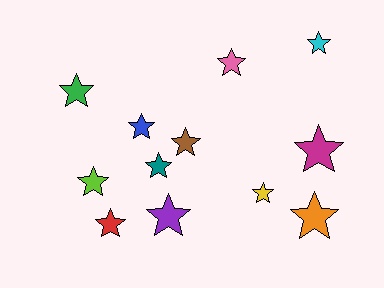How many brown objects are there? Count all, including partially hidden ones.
There is 1 brown object.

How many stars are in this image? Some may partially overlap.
There are 12 stars.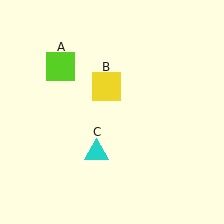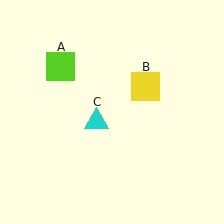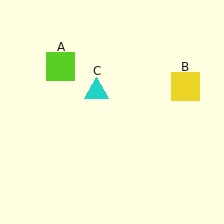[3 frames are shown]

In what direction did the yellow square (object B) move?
The yellow square (object B) moved right.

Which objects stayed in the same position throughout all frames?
Lime square (object A) remained stationary.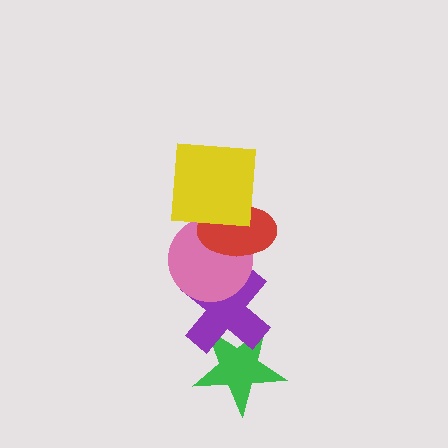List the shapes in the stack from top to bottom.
From top to bottom: the yellow square, the red ellipse, the pink circle, the purple cross, the green star.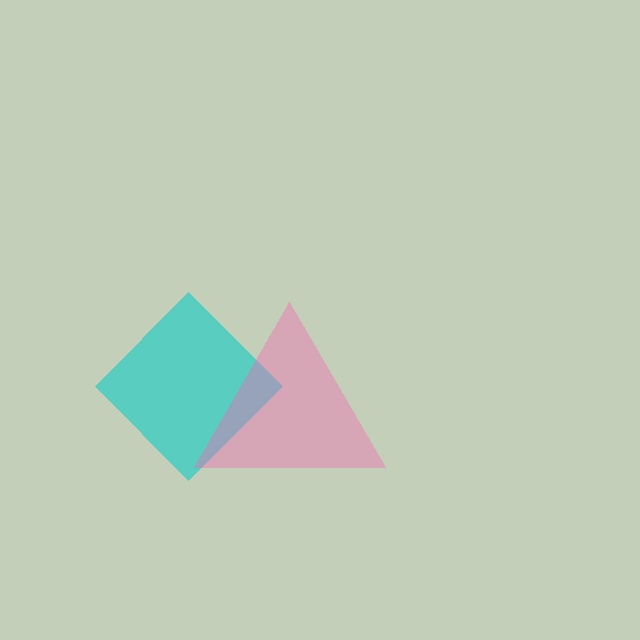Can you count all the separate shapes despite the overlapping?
Yes, there are 2 separate shapes.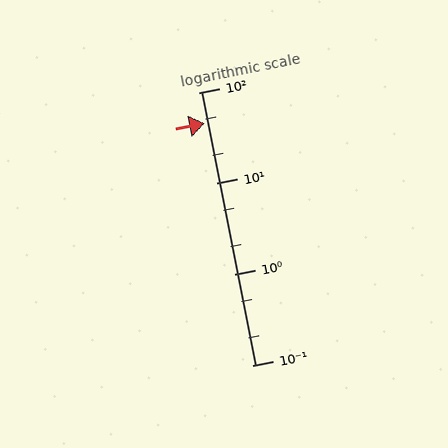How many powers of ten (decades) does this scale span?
The scale spans 3 decades, from 0.1 to 100.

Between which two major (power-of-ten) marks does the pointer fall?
The pointer is between 10 and 100.